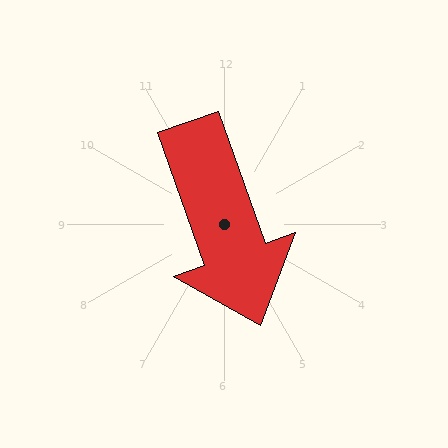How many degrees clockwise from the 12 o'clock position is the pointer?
Approximately 160 degrees.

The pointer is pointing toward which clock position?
Roughly 5 o'clock.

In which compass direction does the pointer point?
South.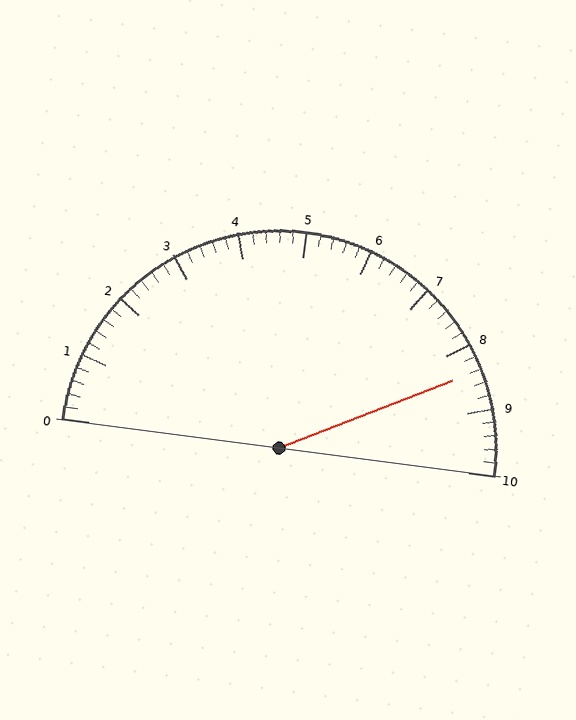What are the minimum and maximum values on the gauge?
The gauge ranges from 0 to 10.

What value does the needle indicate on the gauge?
The needle indicates approximately 8.4.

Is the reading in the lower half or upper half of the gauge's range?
The reading is in the upper half of the range (0 to 10).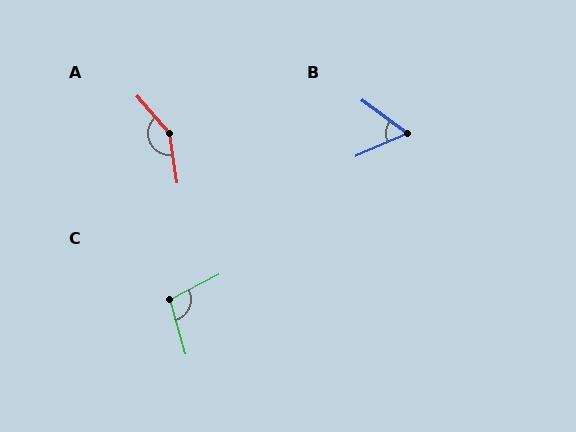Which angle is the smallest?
B, at approximately 59 degrees.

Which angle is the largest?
A, at approximately 147 degrees.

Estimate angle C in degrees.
Approximately 101 degrees.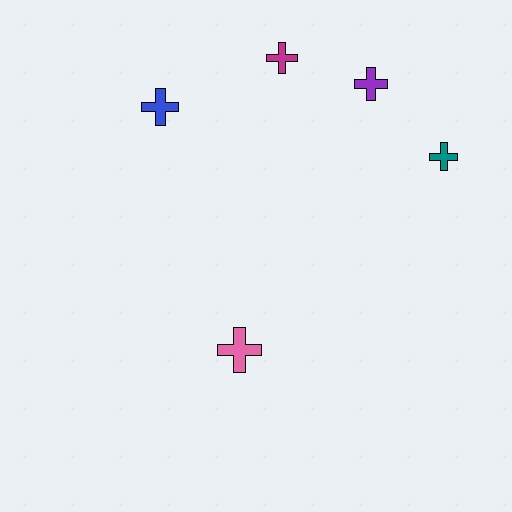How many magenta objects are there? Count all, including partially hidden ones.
There is 1 magenta object.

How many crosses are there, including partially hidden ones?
There are 5 crosses.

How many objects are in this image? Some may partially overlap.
There are 5 objects.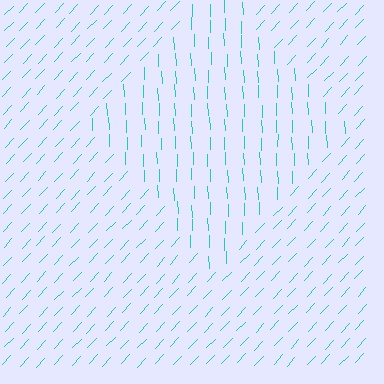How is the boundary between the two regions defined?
The boundary is defined purely by a change in line orientation (approximately 45 degrees difference). All lines are the same color and thickness.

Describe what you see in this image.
The image is filled with small cyan line segments. A diamond region in the image has lines oriented differently from the surrounding lines, creating a visible texture boundary.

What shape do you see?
I see a diamond.